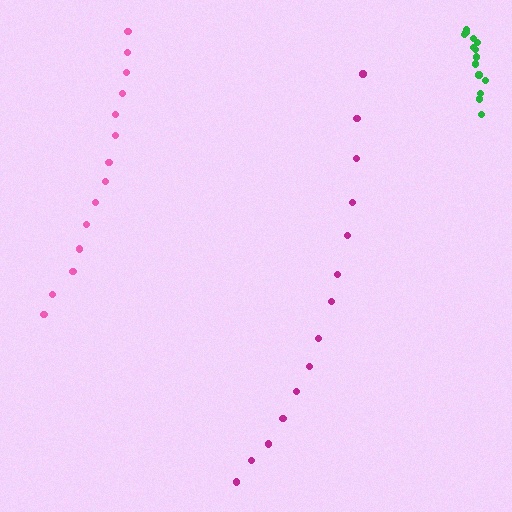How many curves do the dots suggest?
There are 3 distinct paths.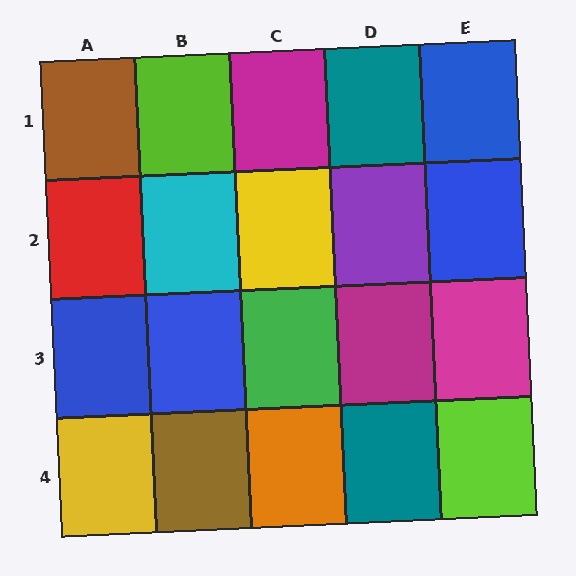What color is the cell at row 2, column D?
Purple.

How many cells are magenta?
3 cells are magenta.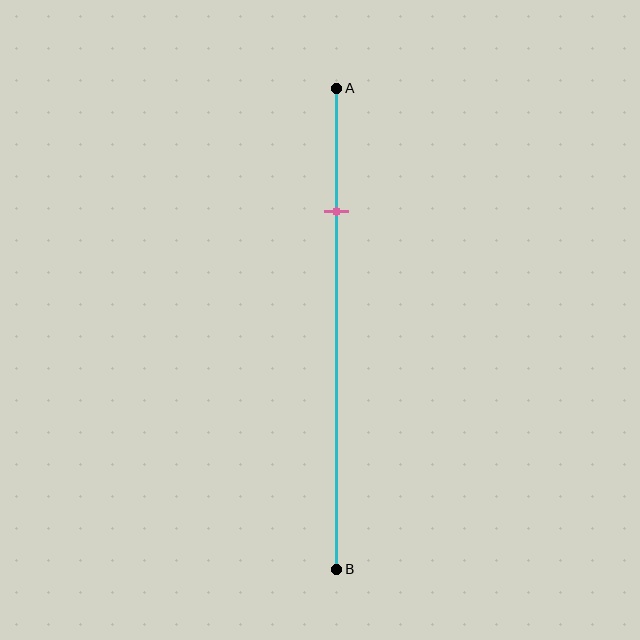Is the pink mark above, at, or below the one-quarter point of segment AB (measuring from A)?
The pink mark is approximately at the one-quarter point of segment AB.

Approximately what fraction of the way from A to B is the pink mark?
The pink mark is approximately 25% of the way from A to B.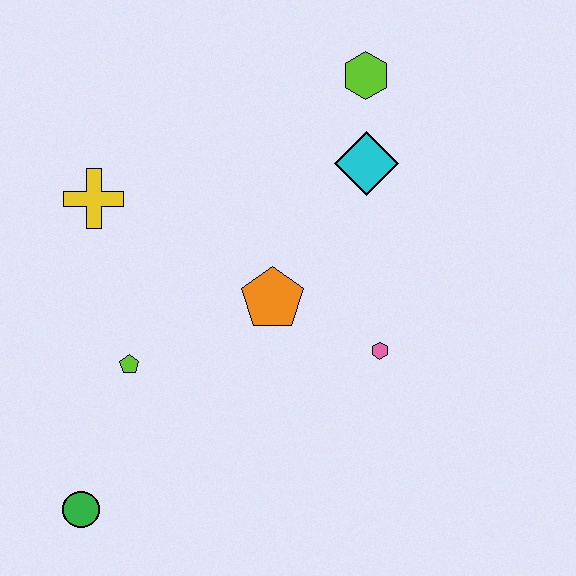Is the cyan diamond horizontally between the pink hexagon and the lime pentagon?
Yes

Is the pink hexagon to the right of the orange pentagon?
Yes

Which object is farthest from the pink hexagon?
The green circle is farthest from the pink hexagon.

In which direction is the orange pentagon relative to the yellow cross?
The orange pentagon is to the right of the yellow cross.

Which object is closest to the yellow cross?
The lime pentagon is closest to the yellow cross.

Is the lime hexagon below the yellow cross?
No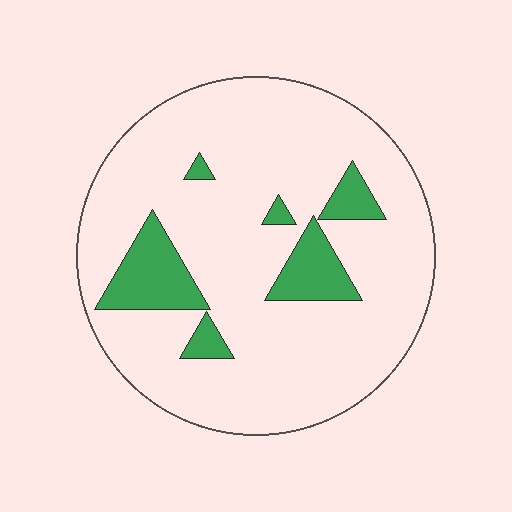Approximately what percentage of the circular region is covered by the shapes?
Approximately 15%.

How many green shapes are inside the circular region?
6.